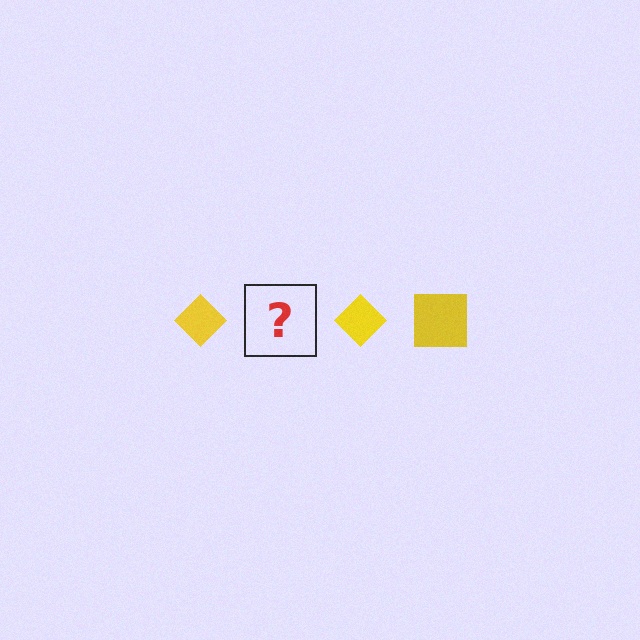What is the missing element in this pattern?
The missing element is a yellow square.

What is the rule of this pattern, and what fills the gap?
The rule is that the pattern cycles through diamond, square shapes in yellow. The gap should be filled with a yellow square.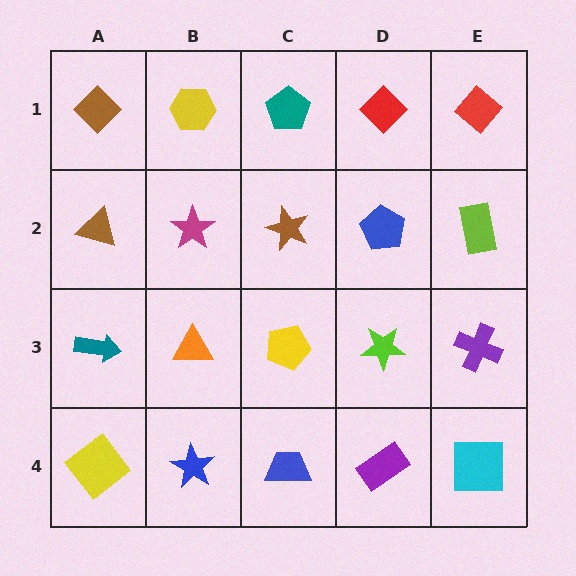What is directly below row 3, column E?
A cyan square.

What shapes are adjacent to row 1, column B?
A magenta star (row 2, column B), a brown diamond (row 1, column A), a teal pentagon (row 1, column C).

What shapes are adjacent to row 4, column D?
A lime star (row 3, column D), a blue trapezoid (row 4, column C), a cyan square (row 4, column E).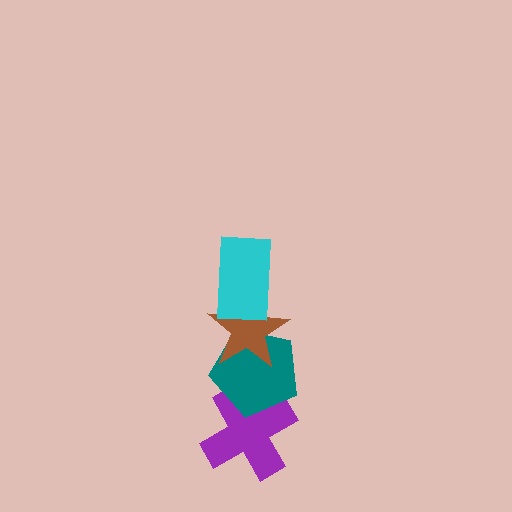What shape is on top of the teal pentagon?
The brown star is on top of the teal pentagon.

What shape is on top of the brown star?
The cyan rectangle is on top of the brown star.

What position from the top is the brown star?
The brown star is 2nd from the top.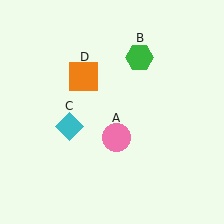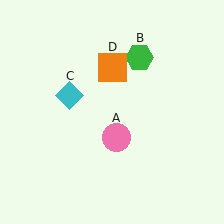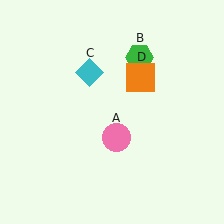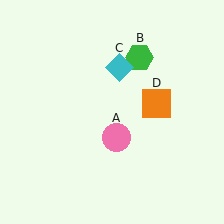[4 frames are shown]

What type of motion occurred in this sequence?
The cyan diamond (object C), orange square (object D) rotated clockwise around the center of the scene.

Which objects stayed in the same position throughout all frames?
Pink circle (object A) and green hexagon (object B) remained stationary.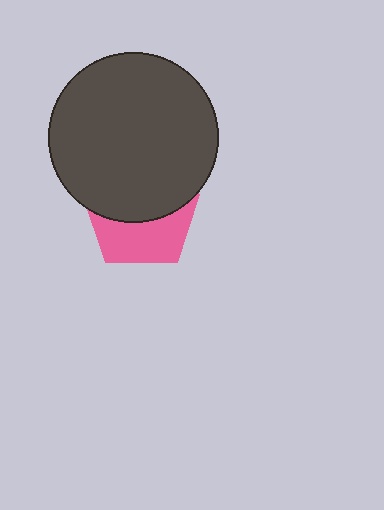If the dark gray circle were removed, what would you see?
You would see the complete pink pentagon.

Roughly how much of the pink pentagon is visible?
About half of it is visible (roughly 45%).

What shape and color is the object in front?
The object in front is a dark gray circle.